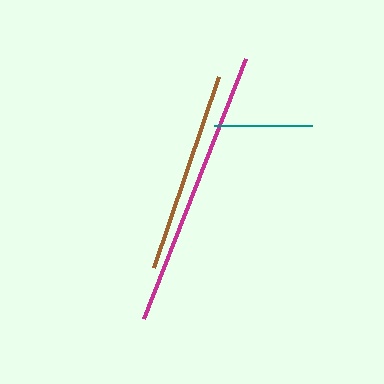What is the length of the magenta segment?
The magenta segment is approximately 279 pixels long.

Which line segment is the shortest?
The teal line is the shortest at approximately 98 pixels.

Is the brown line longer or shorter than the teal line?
The brown line is longer than the teal line.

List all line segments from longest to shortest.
From longest to shortest: magenta, brown, teal.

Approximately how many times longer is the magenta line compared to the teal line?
The magenta line is approximately 2.8 times the length of the teal line.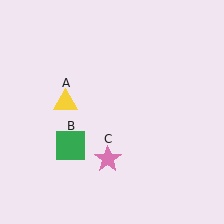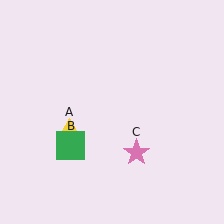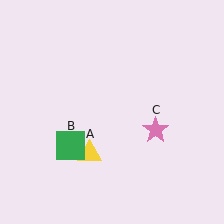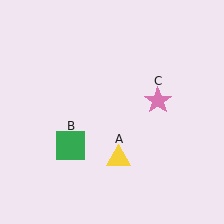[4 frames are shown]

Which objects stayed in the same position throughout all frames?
Green square (object B) remained stationary.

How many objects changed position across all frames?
2 objects changed position: yellow triangle (object A), pink star (object C).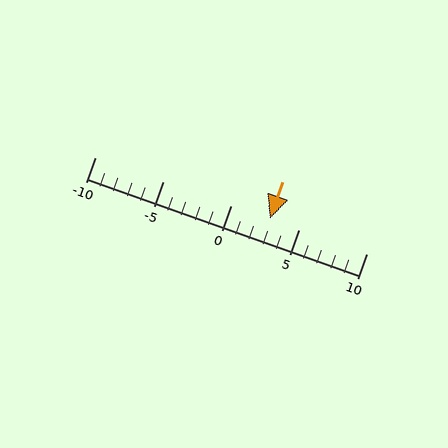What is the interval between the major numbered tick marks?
The major tick marks are spaced 5 units apart.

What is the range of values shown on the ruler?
The ruler shows values from -10 to 10.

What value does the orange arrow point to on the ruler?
The orange arrow points to approximately 3.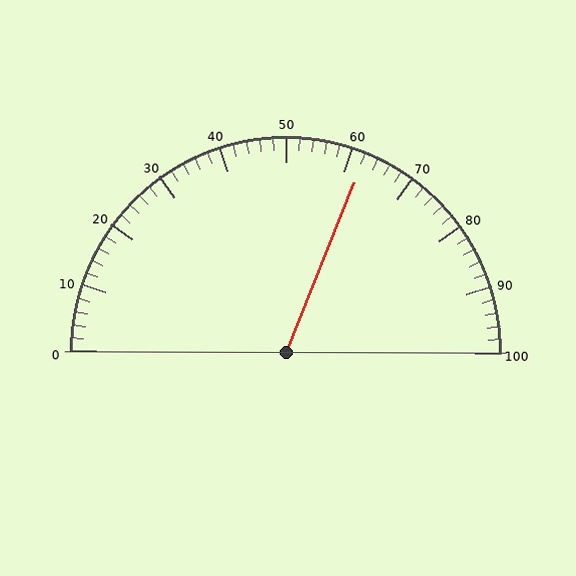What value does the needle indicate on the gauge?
The needle indicates approximately 62.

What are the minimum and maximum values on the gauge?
The gauge ranges from 0 to 100.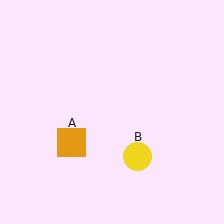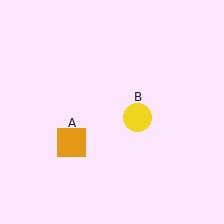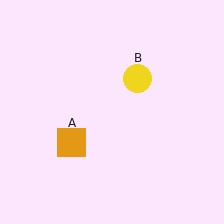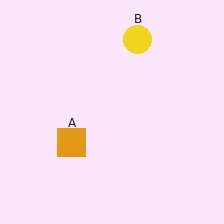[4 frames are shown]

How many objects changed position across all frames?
1 object changed position: yellow circle (object B).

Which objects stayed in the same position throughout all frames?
Orange square (object A) remained stationary.